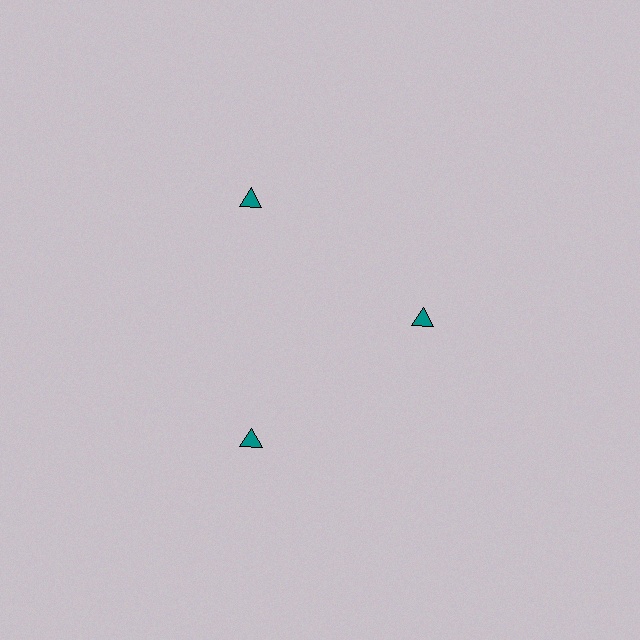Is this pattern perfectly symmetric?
No. The 3 teal triangles are arranged in a ring, but one element near the 3 o'clock position is pulled inward toward the center, breaking the 3-fold rotational symmetry.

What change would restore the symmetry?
The symmetry would be restored by moving it outward, back onto the ring so that all 3 triangles sit at equal angles and equal distance from the center.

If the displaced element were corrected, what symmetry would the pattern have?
It would have 3-fold rotational symmetry — the pattern would map onto itself every 120 degrees.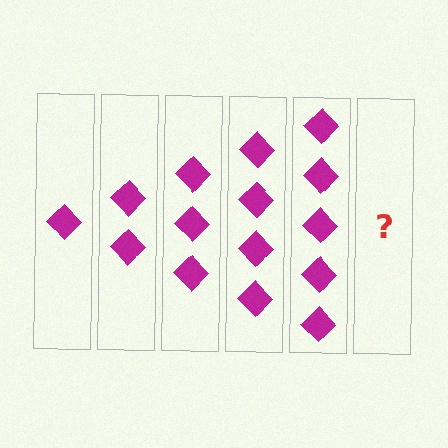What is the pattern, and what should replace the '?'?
The pattern is that each step adds one more diamond. The '?' should be 6 diamonds.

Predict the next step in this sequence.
The next step is 6 diamonds.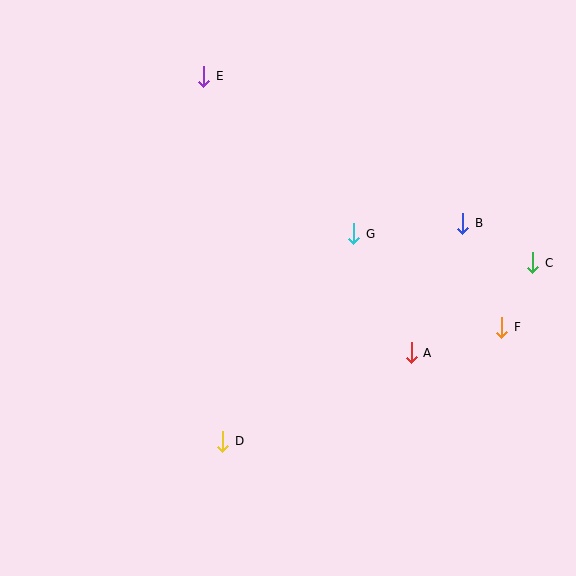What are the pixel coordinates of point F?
Point F is at (502, 327).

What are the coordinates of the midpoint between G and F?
The midpoint between G and F is at (428, 280).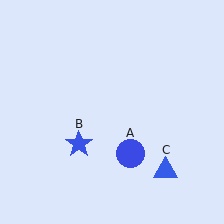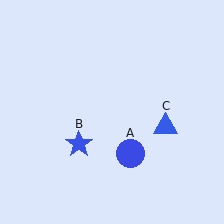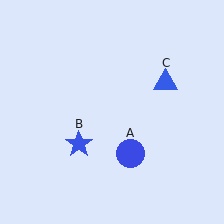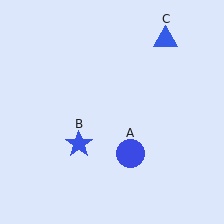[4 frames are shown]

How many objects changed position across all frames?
1 object changed position: blue triangle (object C).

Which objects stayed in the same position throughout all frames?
Blue circle (object A) and blue star (object B) remained stationary.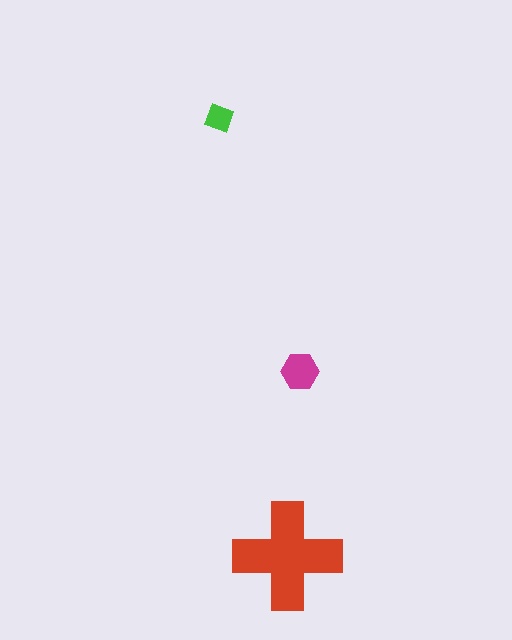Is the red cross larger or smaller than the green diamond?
Larger.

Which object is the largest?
The red cross.